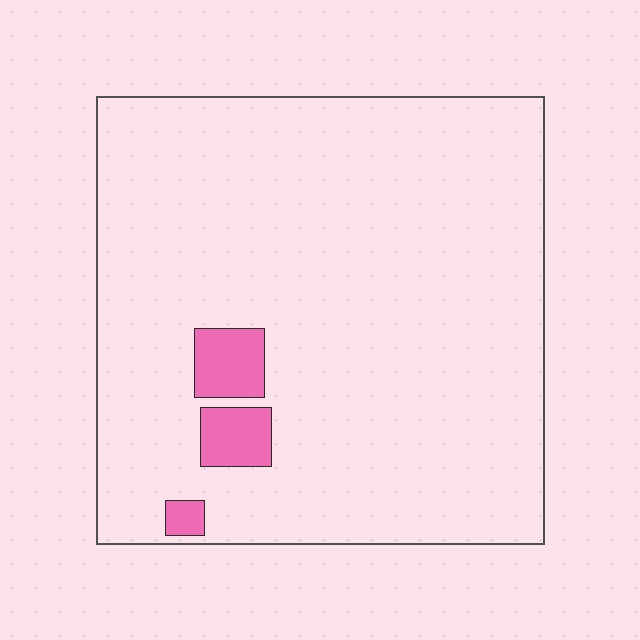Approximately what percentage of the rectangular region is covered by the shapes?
Approximately 5%.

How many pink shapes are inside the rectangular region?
3.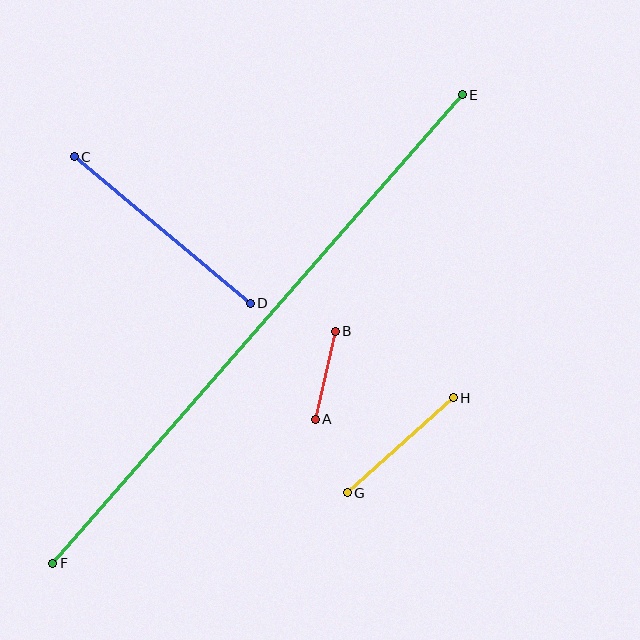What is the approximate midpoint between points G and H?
The midpoint is at approximately (400, 445) pixels.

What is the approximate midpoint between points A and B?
The midpoint is at approximately (325, 375) pixels.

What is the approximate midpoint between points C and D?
The midpoint is at approximately (162, 230) pixels.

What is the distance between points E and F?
The distance is approximately 622 pixels.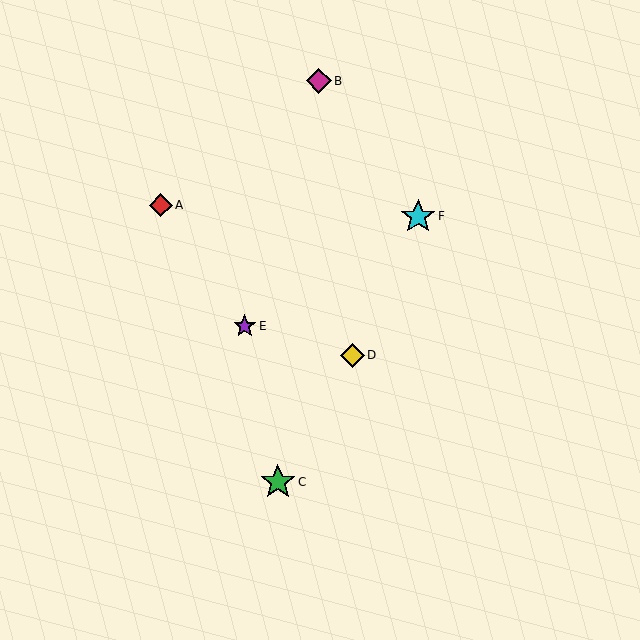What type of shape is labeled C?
Shape C is a green star.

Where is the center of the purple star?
The center of the purple star is at (245, 326).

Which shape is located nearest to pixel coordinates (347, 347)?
The yellow diamond (labeled D) at (353, 355) is nearest to that location.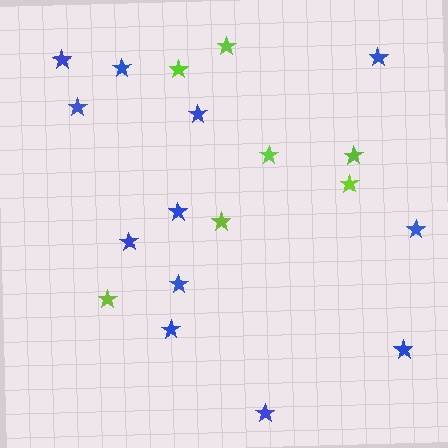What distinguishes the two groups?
There are 2 groups: one group of blue stars (12) and one group of lime stars (7).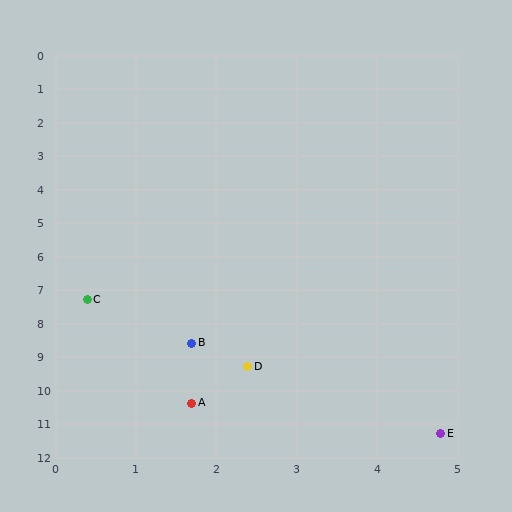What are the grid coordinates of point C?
Point C is at approximately (0.4, 7.3).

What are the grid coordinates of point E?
Point E is at approximately (4.8, 11.3).